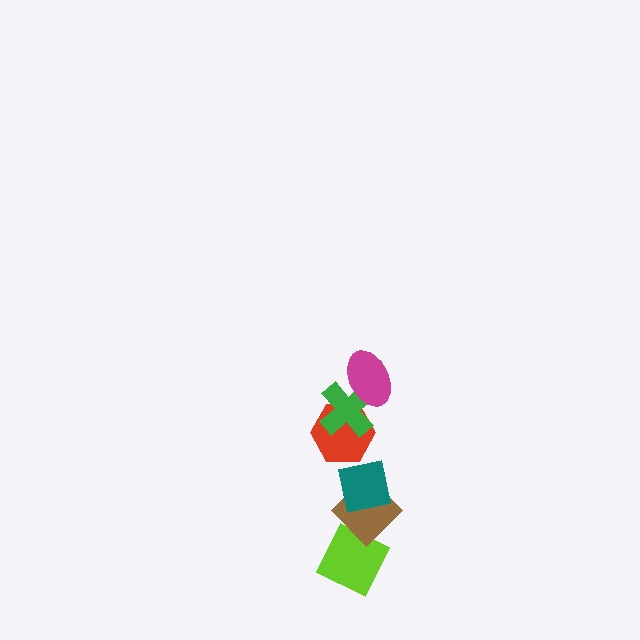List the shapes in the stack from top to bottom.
From top to bottom: the magenta ellipse, the green cross, the red hexagon, the teal square, the brown diamond, the lime diamond.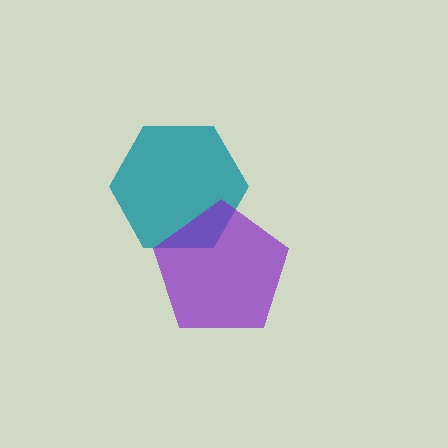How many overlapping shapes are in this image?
There are 2 overlapping shapes in the image.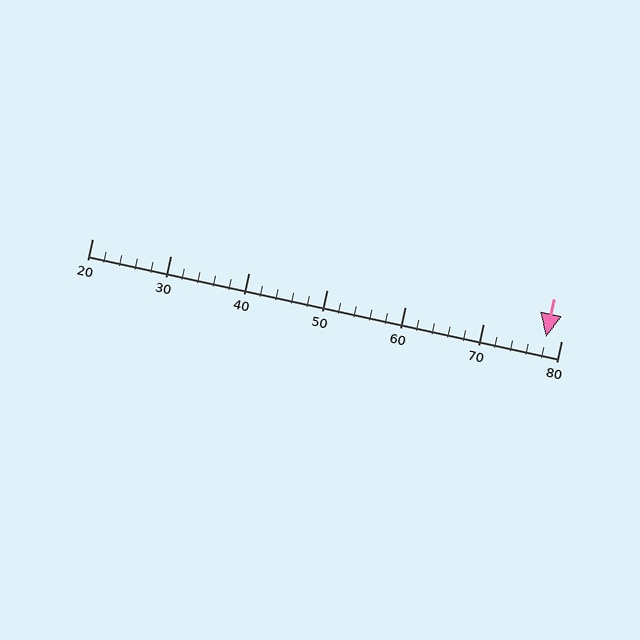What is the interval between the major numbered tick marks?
The major tick marks are spaced 10 units apart.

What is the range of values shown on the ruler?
The ruler shows values from 20 to 80.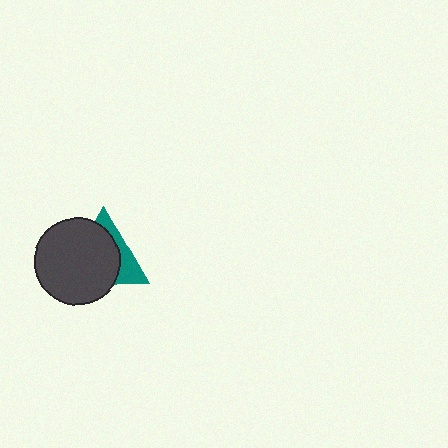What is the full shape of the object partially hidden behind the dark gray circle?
The partially hidden object is a teal triangle.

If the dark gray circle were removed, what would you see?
You would see the complete teal triangle.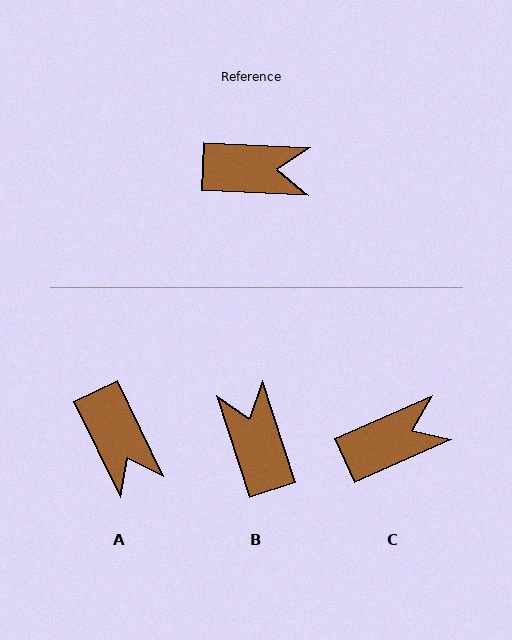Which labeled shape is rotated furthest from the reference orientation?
B, about 111 degrees away.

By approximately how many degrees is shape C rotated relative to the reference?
Approximately 27 degrees counter-clockwise.